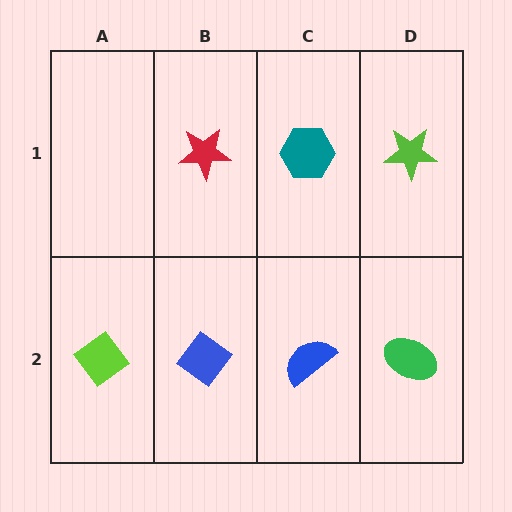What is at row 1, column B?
A red star.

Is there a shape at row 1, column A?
No, that cell is empty.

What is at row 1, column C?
A teal hexagon.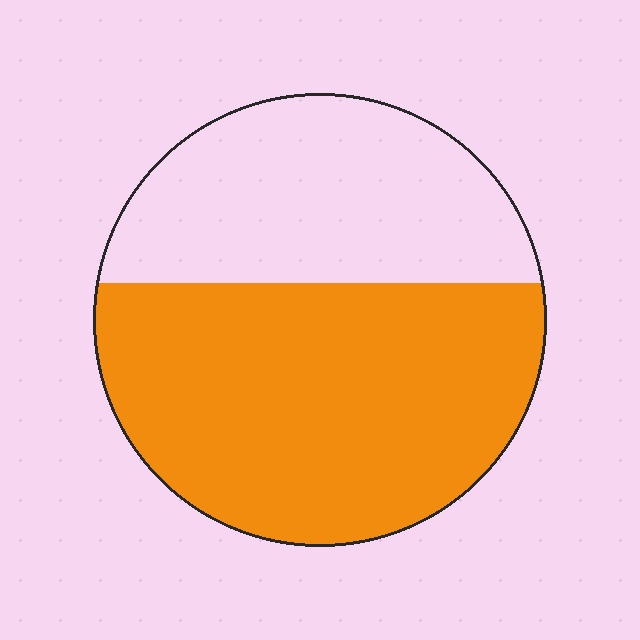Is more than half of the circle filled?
Yes.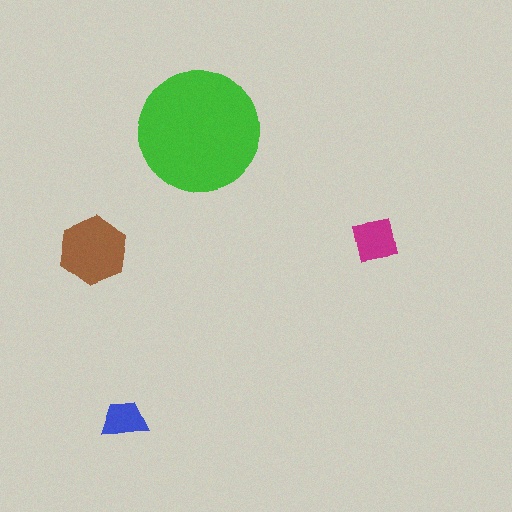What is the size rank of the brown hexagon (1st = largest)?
2nd.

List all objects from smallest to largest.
The blue trapezoid, the magenta square, the brown hexagon, the green circle.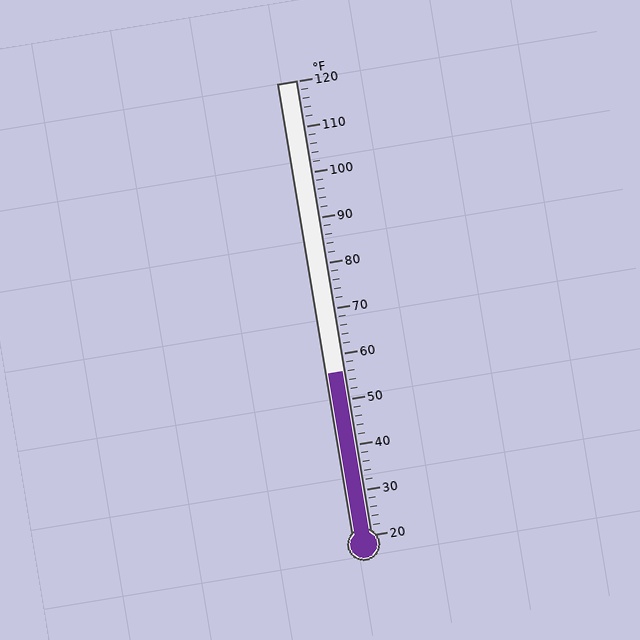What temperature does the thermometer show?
The thermometer shows approximately 56°F.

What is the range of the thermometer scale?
The thermometer scale ranges from 20°F to 120°F.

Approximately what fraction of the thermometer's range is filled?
The thermometer is filled to approximately 35% of its range.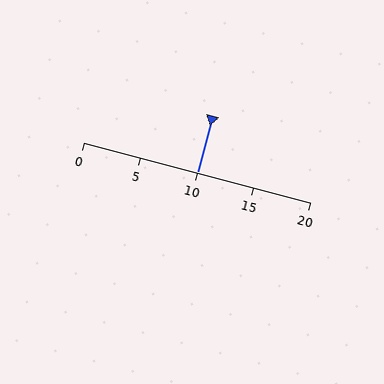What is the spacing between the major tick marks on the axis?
The major ticks are spaced 5 apart.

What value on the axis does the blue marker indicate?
The marker indicates approximately 10.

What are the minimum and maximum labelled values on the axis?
The axis runs from 0 to 20.